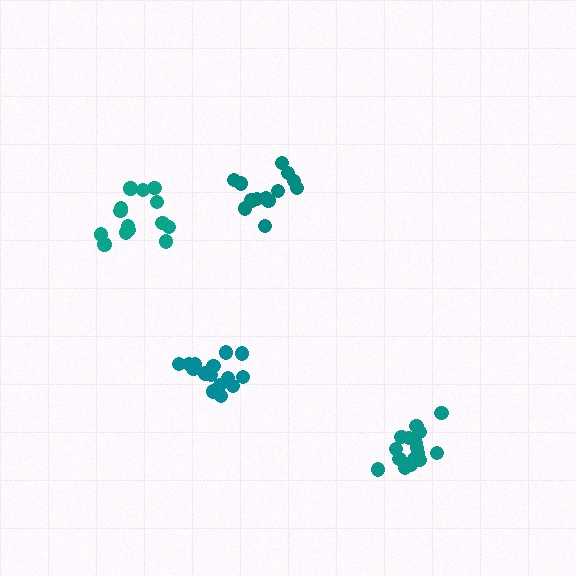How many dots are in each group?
Group 1: 14 dots, Group 2: 17 dots, Group 3: 16 dots, Group 4: 13 dots (60 total).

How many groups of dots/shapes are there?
There are 4 groups.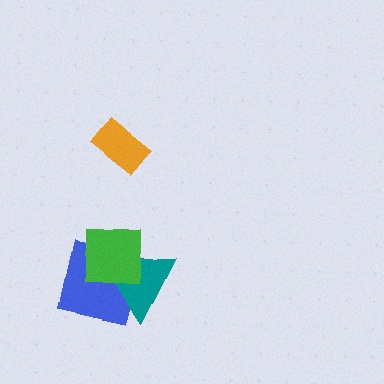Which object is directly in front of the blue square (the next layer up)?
The teal triangle is directly in front of the blue square.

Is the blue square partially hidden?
Yes, it is partially covered by another shape.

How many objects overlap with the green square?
2 objects overlap with the green square.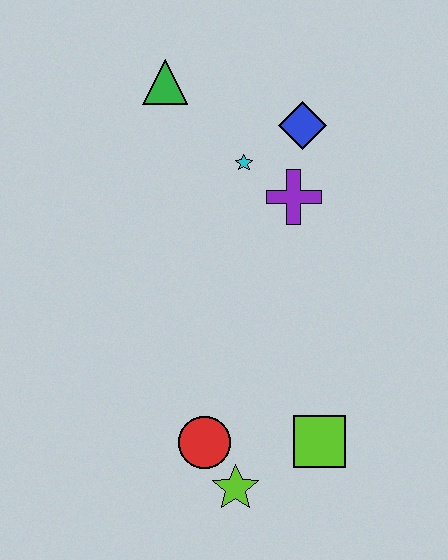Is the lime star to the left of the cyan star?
Yes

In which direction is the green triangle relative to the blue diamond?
The green triangle is to the left of the blue diamond.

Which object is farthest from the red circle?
The green triangle is farthest from the red circle.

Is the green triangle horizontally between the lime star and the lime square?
No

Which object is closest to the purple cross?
The cyan star is closest to the purple cross.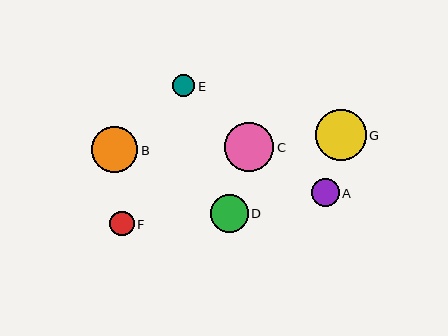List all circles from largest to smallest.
From largest to smallest: G, C, B, D, A, F, E.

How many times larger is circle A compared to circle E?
Circle A is approximately 1.3 times the size of circle E.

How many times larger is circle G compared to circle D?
Circle G is approximately 1.4 times the size of circle D.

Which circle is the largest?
Circle G is the largest with a size of approximately 51 pixels.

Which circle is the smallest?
Circle E is the smallest with a size of approximately 22 pixels.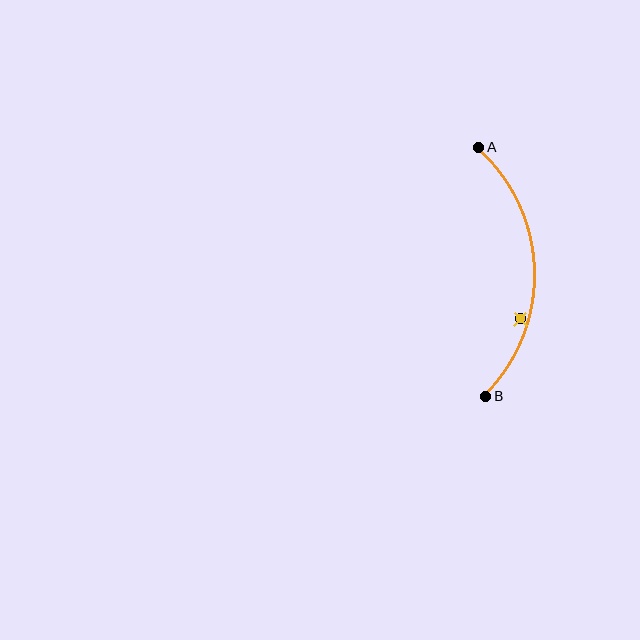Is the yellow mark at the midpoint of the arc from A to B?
No — the yellow mark does not lie on the arc at all. It sits slightly inside the curve.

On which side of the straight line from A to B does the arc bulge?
The arc bulges to the right of the straight line connecting A and B.